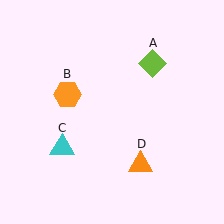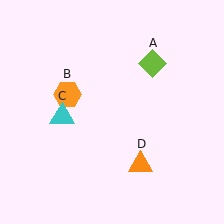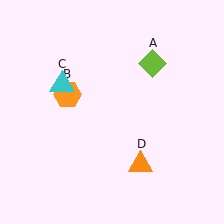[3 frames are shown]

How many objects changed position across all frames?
1 object changed position: cyan triangle (object C).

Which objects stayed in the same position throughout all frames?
Lime diamond (object A) and orange hexagon (object B) and orange triangle (object D) remained stationary.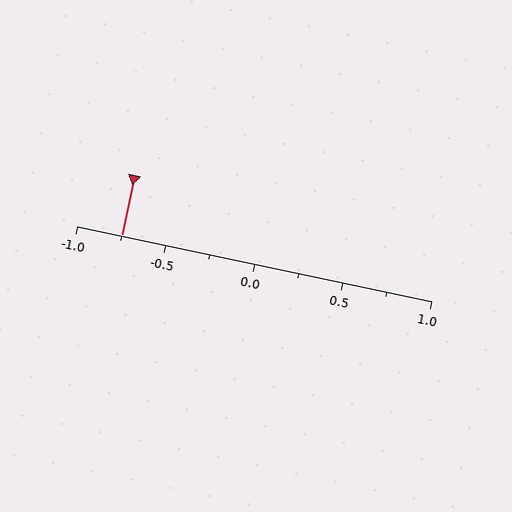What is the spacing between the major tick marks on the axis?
The major ticks are spaced 0.5 apart.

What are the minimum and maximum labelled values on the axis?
The axis runs from -1.0 to 1.0.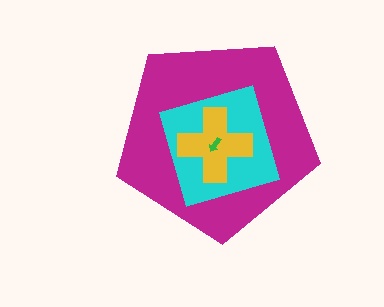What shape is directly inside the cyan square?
The yellow cross.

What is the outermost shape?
The magenta pentagon.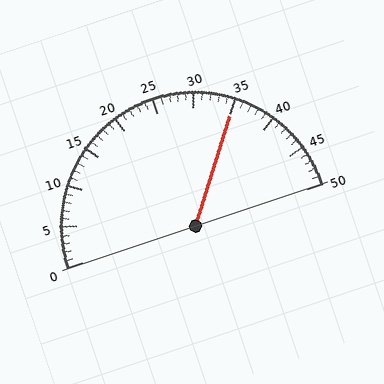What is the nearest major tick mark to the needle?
The nearest major tick mark is 35.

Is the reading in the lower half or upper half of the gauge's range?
The reading is in the upper half of the range (0 to 50).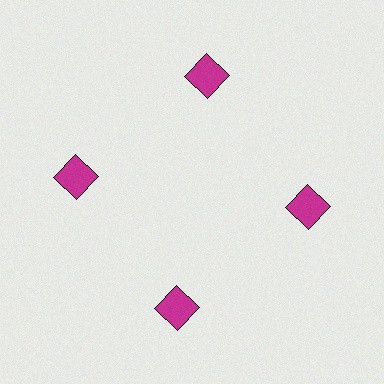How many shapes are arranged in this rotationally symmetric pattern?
There are 4 shapes, arranged in 4 groups of 1.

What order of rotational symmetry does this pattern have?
This pattern has 4-fold rotational symmetry.